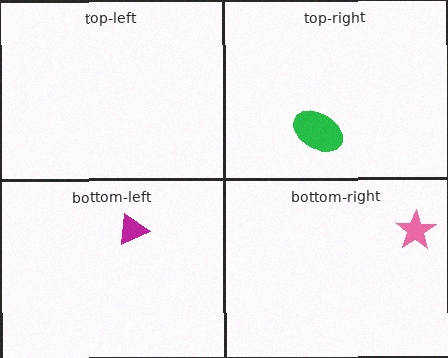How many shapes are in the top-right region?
1.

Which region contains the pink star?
The bottom-right region.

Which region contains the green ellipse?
The top-right region.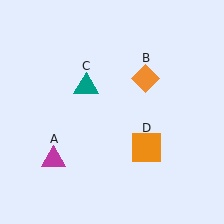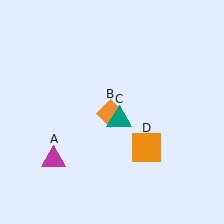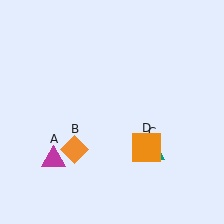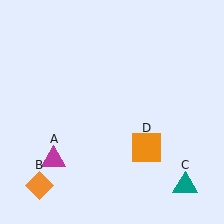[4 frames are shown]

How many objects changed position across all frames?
2 objects changed position: orange diamond (object B), teal triangle (object C).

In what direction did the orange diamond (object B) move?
The orange diamond (object B) moved down and to the left.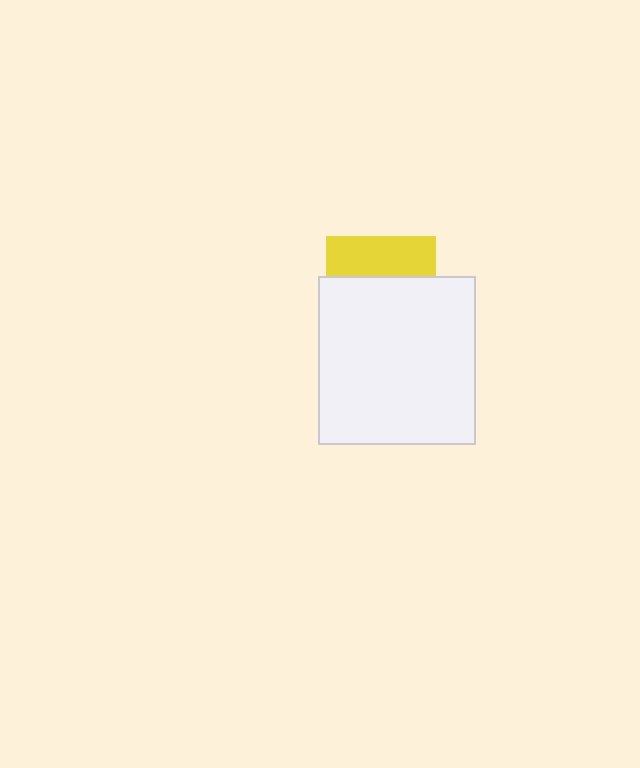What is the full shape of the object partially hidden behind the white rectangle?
The partially hidden object is a yellow square.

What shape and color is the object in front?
The object in front is a white rectangle.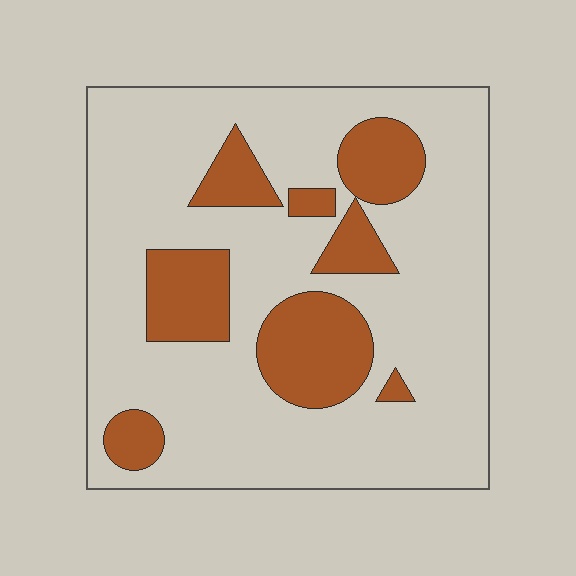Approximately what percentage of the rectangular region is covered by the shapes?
Approximately 25%.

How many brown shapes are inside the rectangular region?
8.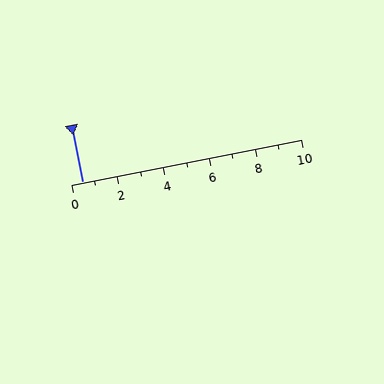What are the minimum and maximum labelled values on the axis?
The axis runs from 0 to 10.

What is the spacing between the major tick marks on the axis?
The major ticks are spaced 2 apart.